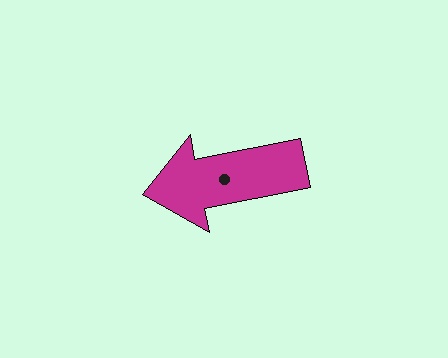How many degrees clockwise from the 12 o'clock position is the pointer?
Approximately 259 degrees.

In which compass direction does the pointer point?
West.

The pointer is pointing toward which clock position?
Roughly 9 o'clock.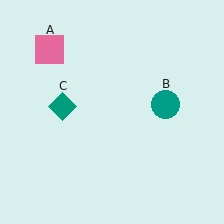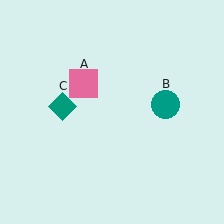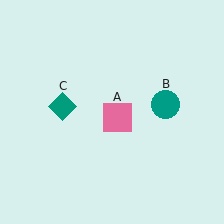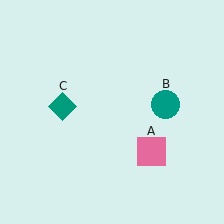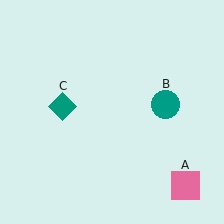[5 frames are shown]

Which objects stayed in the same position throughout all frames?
Teal circle (object B) and teal diamond (object C) remained stationary.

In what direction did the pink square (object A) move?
The pink square (object A) moved down and to the right.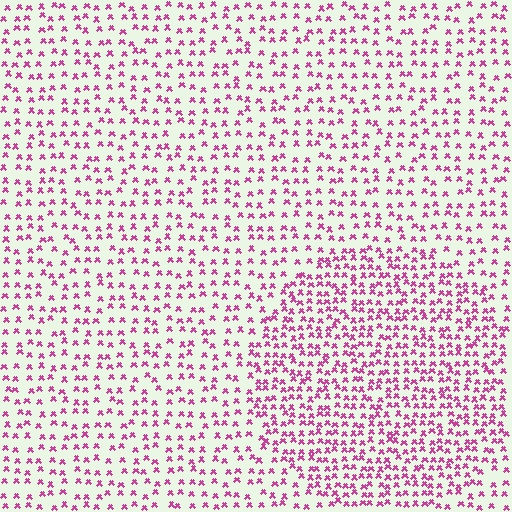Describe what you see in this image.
The image contains small magenta elements arranged at two different densities. A circle-shaped region is visible where the elements are more densely packed than the surrounding area.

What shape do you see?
I see a circle.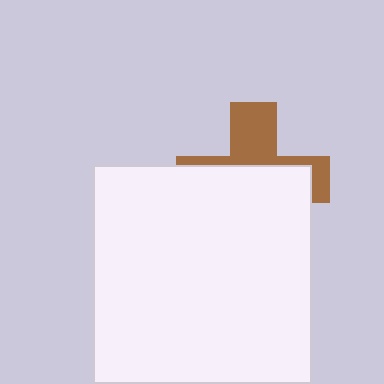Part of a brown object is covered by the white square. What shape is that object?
It is a cross.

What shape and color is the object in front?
The object in front is a white square.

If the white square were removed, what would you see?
You would see the complete brown cross.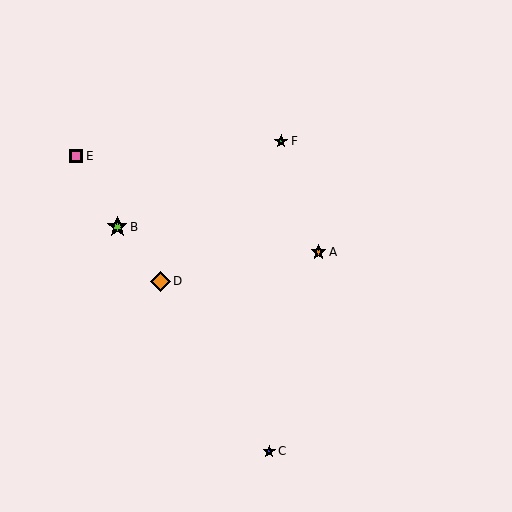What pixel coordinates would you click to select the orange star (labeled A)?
Click at (319, 252) to select the orange star A.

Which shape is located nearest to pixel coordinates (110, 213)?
The lime star (labeled B) at (117, 227) is nearest to that location.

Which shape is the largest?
The lime star (labeled B) is the largest.